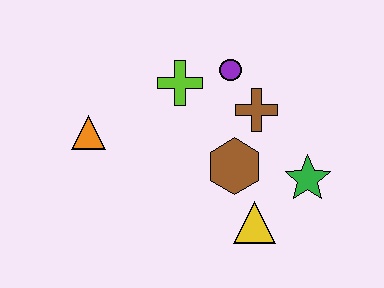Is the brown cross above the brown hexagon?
Yes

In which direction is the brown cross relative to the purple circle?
The brown cross is below the purple circle.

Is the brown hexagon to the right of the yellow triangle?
No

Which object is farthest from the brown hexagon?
The orange triangle is farthest from the brown hexagon.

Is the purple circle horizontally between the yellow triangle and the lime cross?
Yes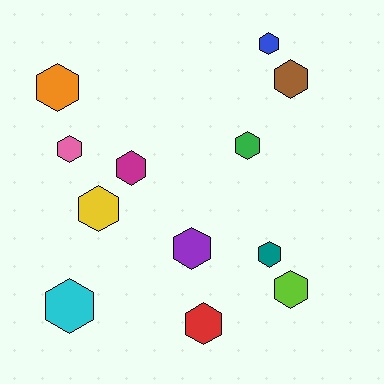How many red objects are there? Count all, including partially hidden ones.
There is 1 red object.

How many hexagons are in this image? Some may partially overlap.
There are 12 hexagons.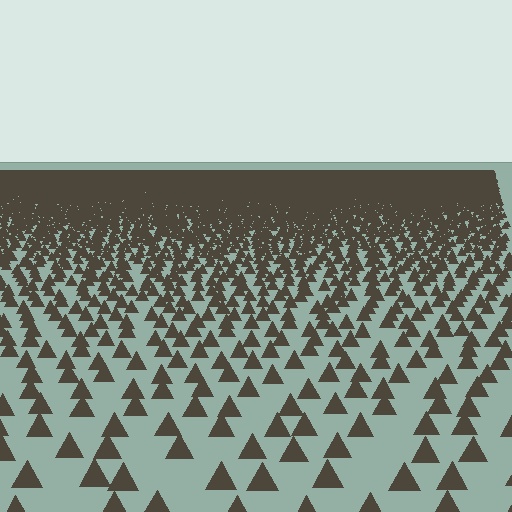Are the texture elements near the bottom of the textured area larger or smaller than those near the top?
Larger. Near the bottom, elements are closer to the viewer and appear at a bigger on-screen size.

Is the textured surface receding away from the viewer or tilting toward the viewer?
The surface is receding away from the viewer. Texture elements get smaller and denser toward the top.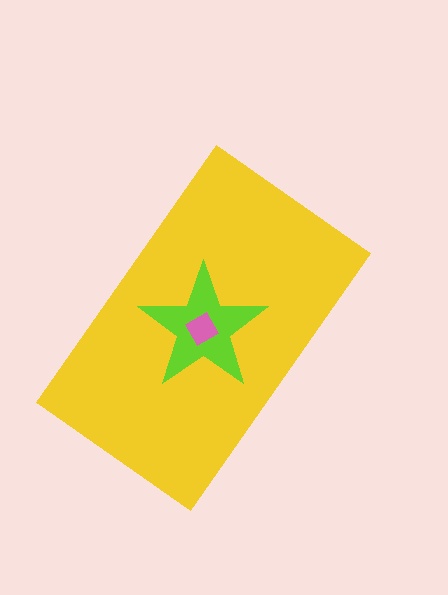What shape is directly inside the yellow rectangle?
The lime star.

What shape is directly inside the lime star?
The pink square.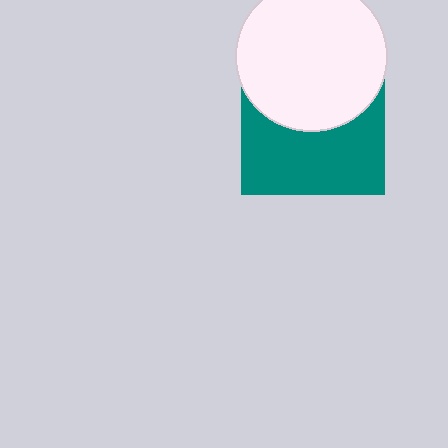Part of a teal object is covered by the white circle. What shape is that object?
It is a square.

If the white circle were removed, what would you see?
You would see the complete teal square.